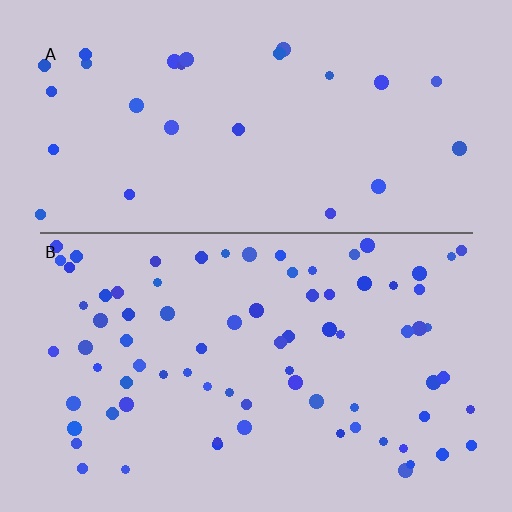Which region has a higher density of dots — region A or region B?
B (the bottom).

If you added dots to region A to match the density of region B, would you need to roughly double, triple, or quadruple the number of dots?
Approximately triple.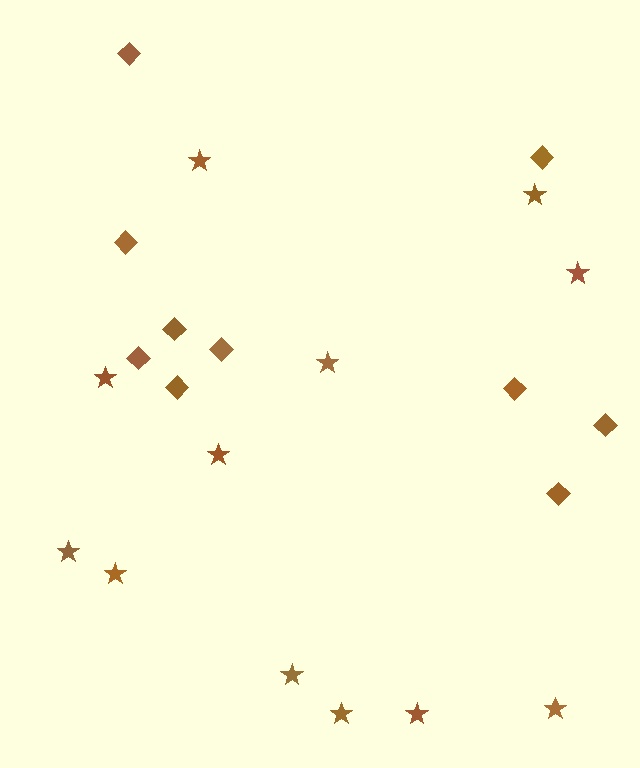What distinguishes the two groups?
There are 2 groups: one group of stars (12) and one group of diamonds (10).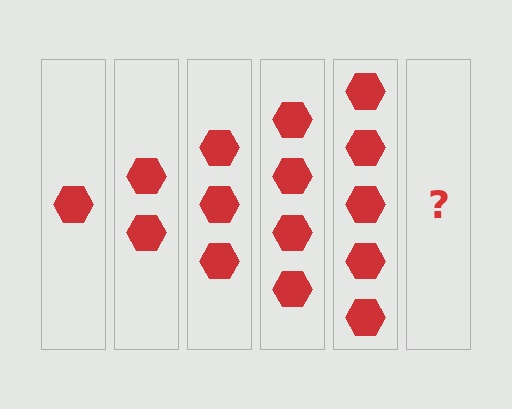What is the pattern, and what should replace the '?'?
The pattern is that each step adds one more hexagon. The '?' should be 6 hexagons.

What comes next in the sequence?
The next element should be 6 hexagons.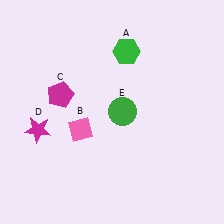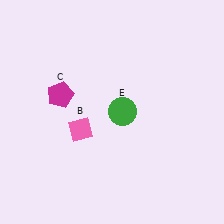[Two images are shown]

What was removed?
The green hexagon (A), the magenta star (D) were removed in Image 2.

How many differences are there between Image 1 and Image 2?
There are 2 differences between the two images.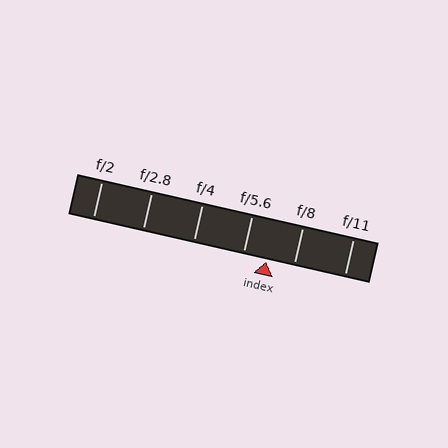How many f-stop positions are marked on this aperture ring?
There are 6 f-stop positions marked.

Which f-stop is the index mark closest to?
The index mark is closest to f/5.6.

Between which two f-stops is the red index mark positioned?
The index mark is between f/5.6 and f/8.